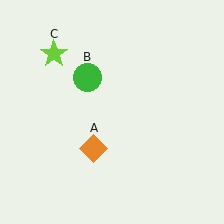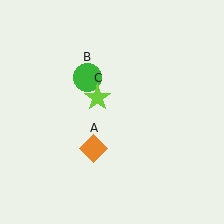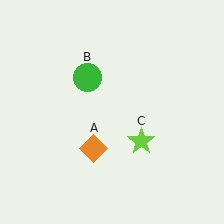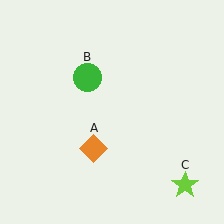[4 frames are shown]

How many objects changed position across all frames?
1 object changed position: lime star (object C).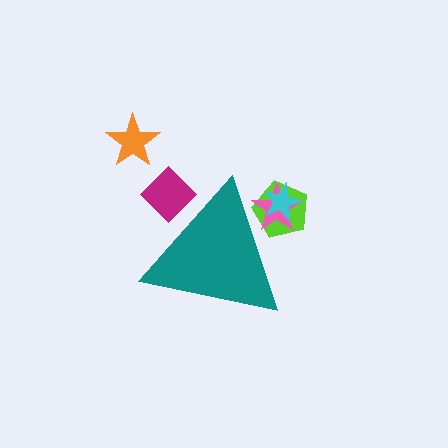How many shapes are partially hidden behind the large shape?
4 shapes are partially hidden.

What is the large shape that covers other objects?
A teal triangle.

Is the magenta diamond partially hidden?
Yes, the magenta diamond is partially hidden behind the teal triangle.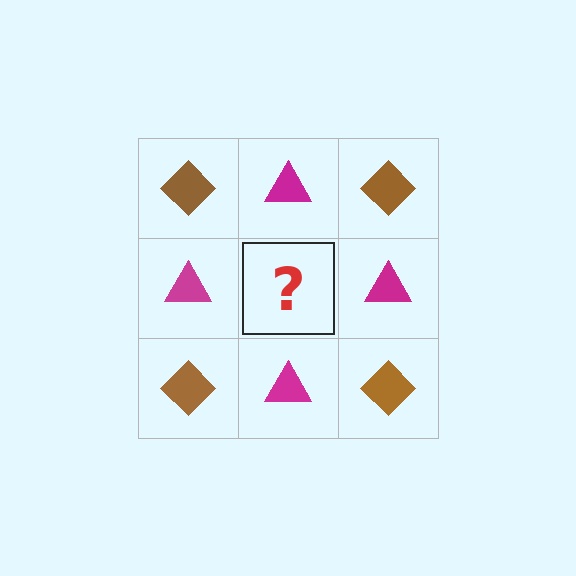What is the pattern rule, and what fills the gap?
The rule is that it alternates brown diamond and magenta triangle in a checkerboard pattern. The gap should be filled with a brown diamond.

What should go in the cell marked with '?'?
The missing cell should contain a brown diamond.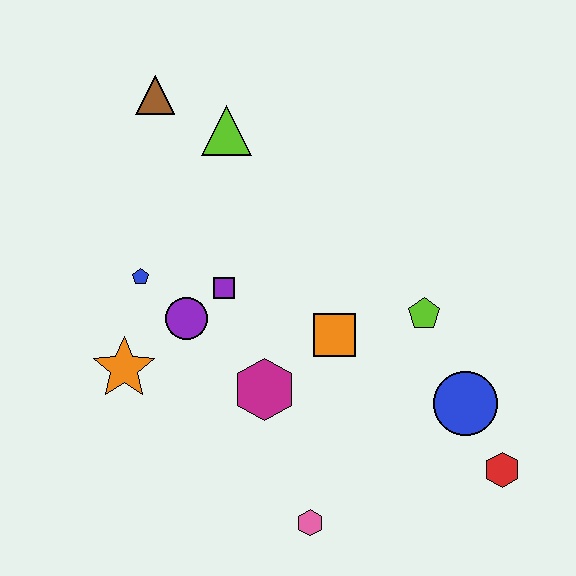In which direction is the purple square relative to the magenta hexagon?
The purple square is above the magenta hexagon.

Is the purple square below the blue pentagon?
Yes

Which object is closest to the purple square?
The purple circle is closest to the purple square.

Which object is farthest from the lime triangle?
The red hexagon is farthest from the lime triangle.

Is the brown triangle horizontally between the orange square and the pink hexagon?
No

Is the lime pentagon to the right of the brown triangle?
Yes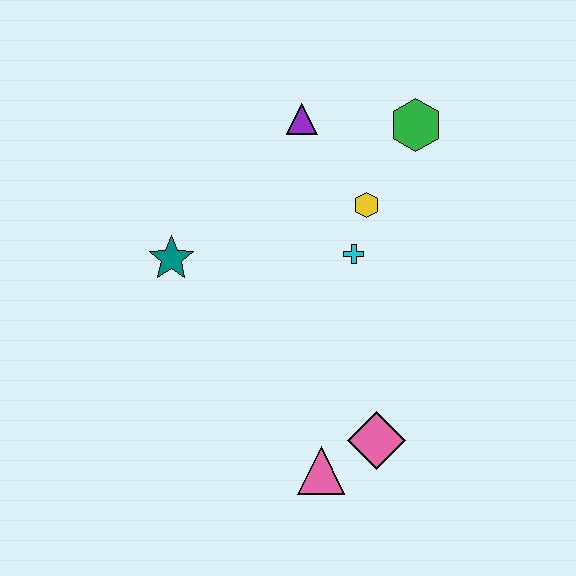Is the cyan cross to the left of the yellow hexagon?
Yes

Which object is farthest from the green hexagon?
The pink triangle is farthest from the green hexagon.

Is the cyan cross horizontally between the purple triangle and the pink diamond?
Yes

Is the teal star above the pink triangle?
Yes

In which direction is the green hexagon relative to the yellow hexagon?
The green hexagon is above the yellow hexagon.